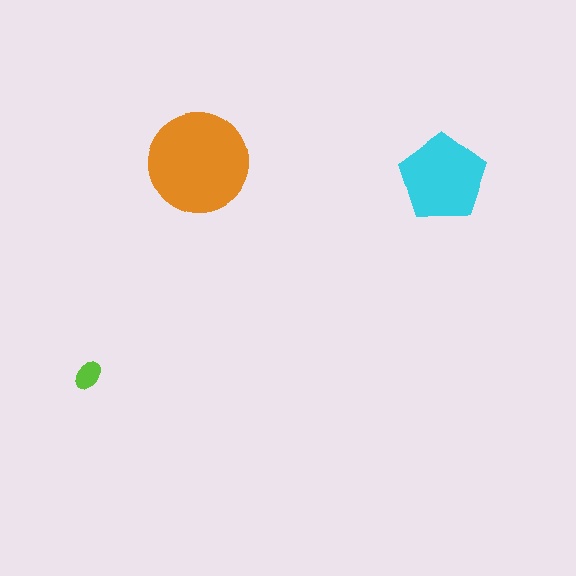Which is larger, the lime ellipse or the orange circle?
The orange circle.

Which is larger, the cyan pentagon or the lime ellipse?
The cyan pentagon.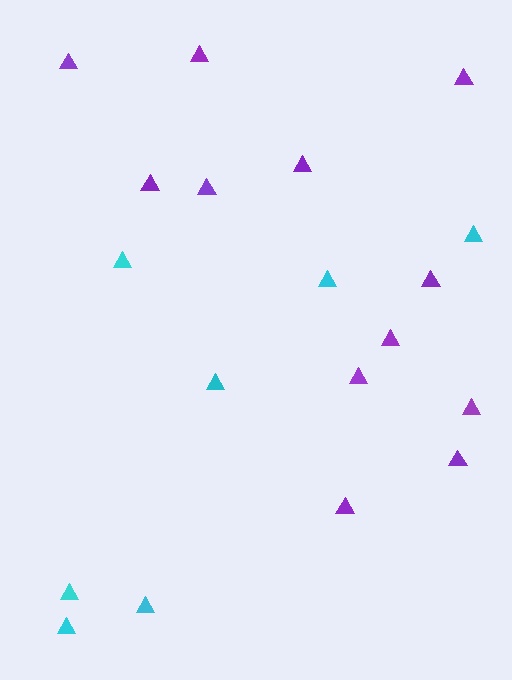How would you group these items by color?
There are 2 groups: one group of cyan triangles (7) and one group of purple triangles (12).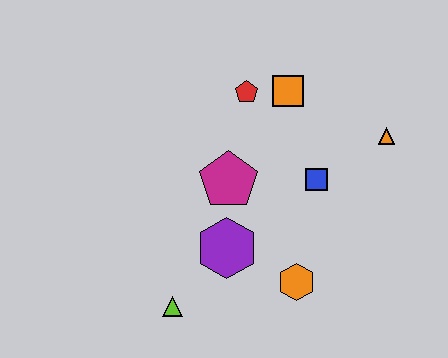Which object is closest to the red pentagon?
The orange square is closest to the red pentagon.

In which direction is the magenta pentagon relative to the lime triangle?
The magenta pentagon is above the lime triangle.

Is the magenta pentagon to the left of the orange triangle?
Yes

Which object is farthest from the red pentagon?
The lime triangle is farthest from the red pentagon.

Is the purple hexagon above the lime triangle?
Yes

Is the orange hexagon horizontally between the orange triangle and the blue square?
No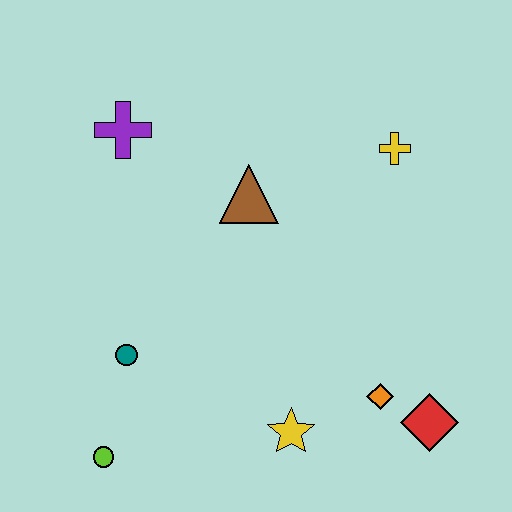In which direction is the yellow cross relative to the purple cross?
The yellow cross is to the right of the purple cross.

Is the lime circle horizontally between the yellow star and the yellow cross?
No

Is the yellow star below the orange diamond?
Yes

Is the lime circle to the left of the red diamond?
Yes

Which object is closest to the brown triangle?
The purple cross is closest to the brown triangle.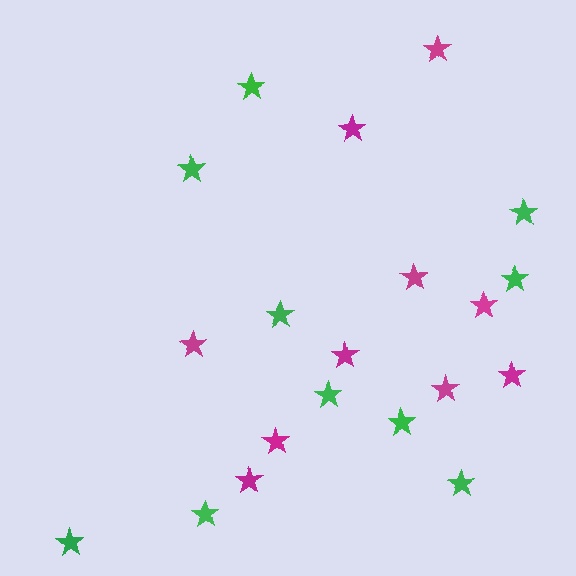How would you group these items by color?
There are 2 groups: one group of green stars (10) and one group of magenta stars (10).